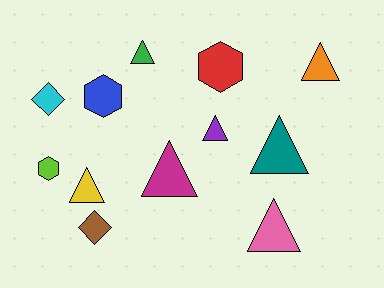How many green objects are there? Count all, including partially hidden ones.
There is 1 green object.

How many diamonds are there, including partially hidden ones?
There are 2 diamonds.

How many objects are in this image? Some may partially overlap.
There are 12 objects.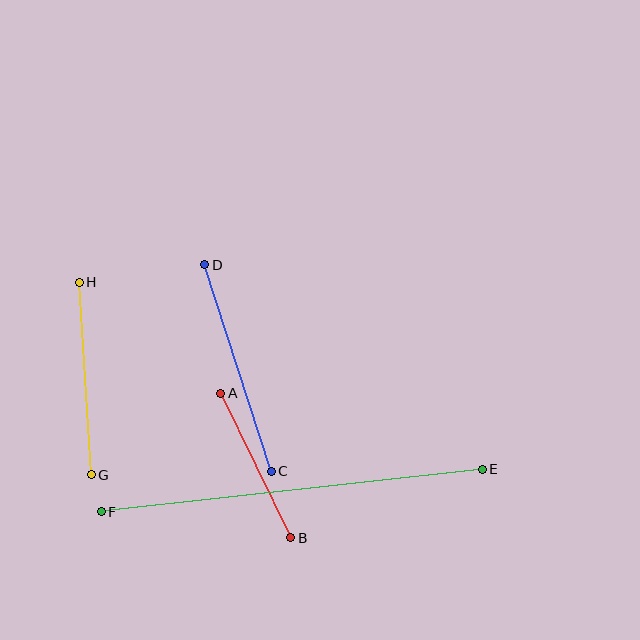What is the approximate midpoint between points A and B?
The midpoint is at approximately (256, 465) pixels.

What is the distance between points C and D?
The distance is approximately 217 pixels.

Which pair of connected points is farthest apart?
Points E and F are farthest apart.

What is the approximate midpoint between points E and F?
The midpoint is at approximately (292, 491) pixels.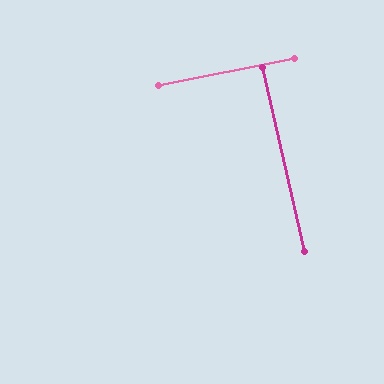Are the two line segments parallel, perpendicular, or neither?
Perpendicular — they meet at approximately 89°.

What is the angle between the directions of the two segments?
Approximately 89 degrees.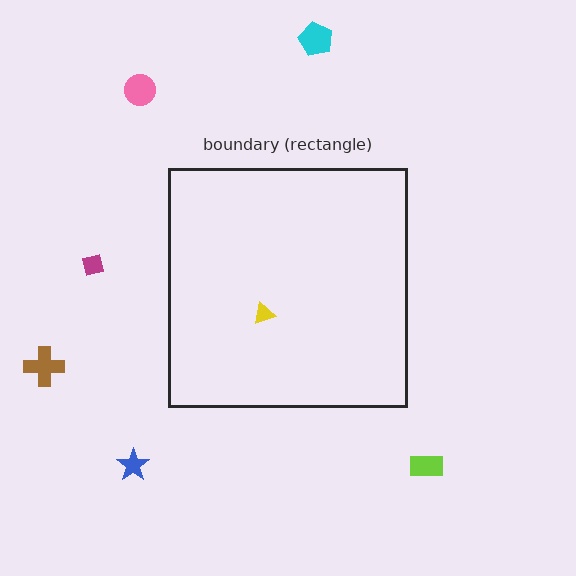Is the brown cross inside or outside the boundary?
Outside.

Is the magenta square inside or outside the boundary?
Outside.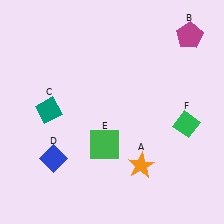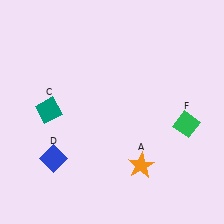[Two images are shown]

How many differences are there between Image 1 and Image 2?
There are 2 differences between the two images.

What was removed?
The magenta pentagon (B), the green square (E) were removed in Image 2.